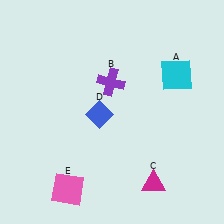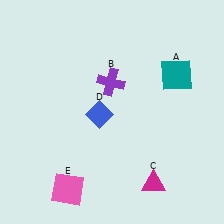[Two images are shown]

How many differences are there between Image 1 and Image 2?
There is 1 difference between the two images.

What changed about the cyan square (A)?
In Image 1, A is cyan. In Image 2, it changed to teal.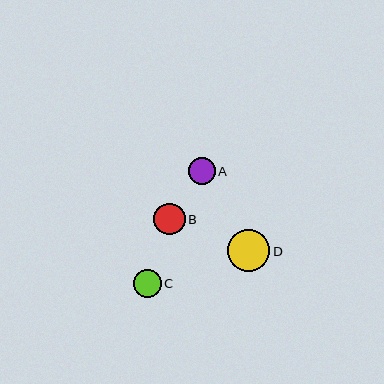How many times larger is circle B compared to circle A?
Circle B is approximately 1.1 times the size of circle A.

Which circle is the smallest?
Circle A is the smallest with a size of approximately 27 pixels.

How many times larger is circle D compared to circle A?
Circle D is approximately 1.6 times the size of circle A.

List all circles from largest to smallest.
From largest to smallest: D, B, C, A.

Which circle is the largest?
Circle D is the largest with a size of approximately 42 pixels.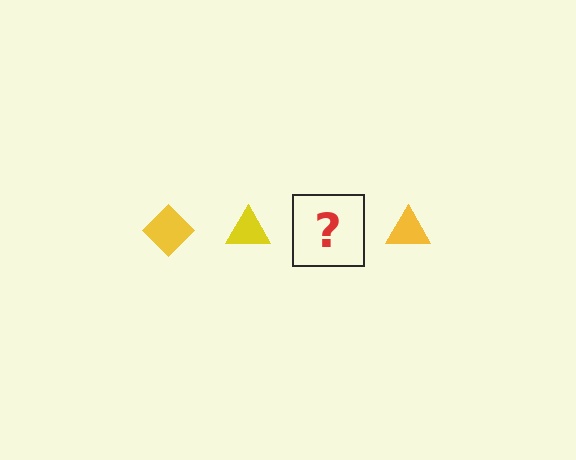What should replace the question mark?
The question mark should be replaced with a yellow diamond.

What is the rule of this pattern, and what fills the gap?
The rule is that the pattern cycles through diamond, triangle shapes in yellow. The gap should be filled with a yellow diamond.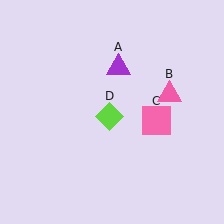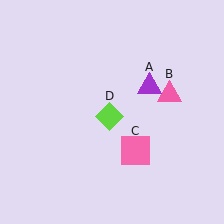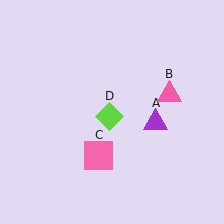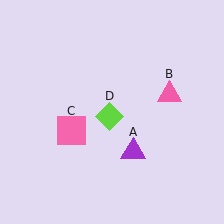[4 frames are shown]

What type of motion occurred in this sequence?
The purple triangle (object A), pink square (object C) rotated clockwise around the center of the scene.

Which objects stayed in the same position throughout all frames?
Pink triangle (object B) and lime diamond (object D) remained stationary.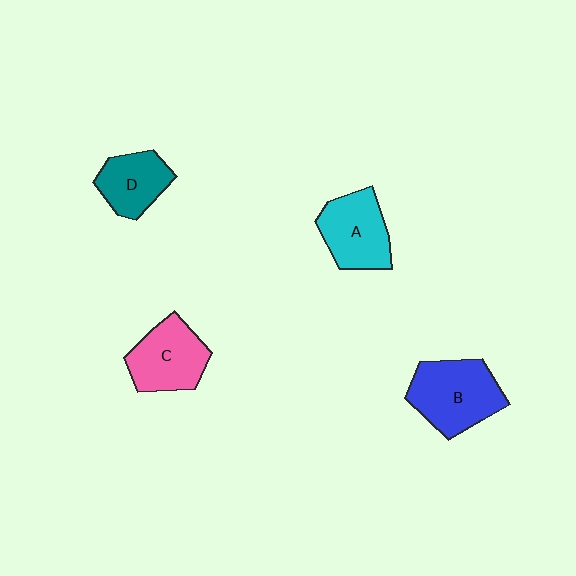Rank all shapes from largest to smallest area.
From largest to smallest: B (blue), C (pink), A (cyan), D (teal).